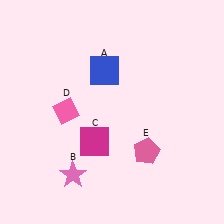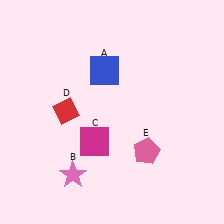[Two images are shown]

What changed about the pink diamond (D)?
In Image 1, D is pink. In Image 2, it changed to red.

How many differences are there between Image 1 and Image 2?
There is 1 difference between the two images.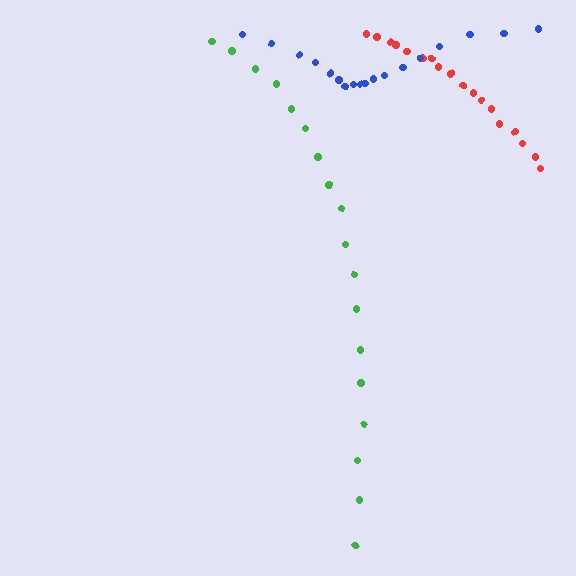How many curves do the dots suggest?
There are 3 distinct paths.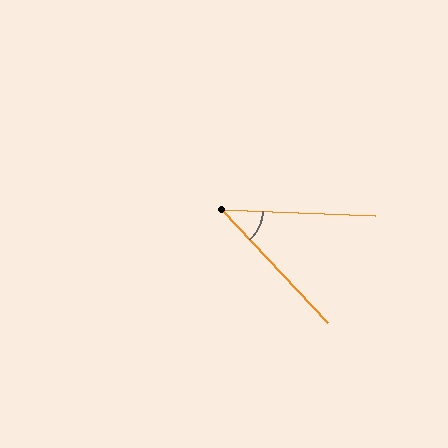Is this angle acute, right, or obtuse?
It is acute.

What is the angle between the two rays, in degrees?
Approximately 44 degrees.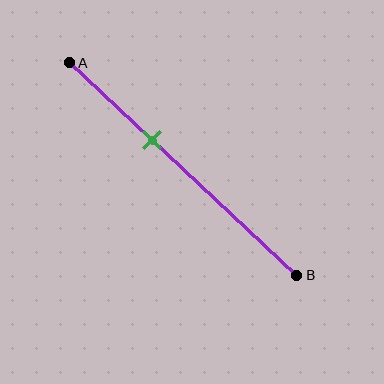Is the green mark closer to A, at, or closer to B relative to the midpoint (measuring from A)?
The green mark is closer to point A than the midpoint of segment AB.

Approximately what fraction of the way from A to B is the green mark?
The green mark is approximately 35% of the way from A to B.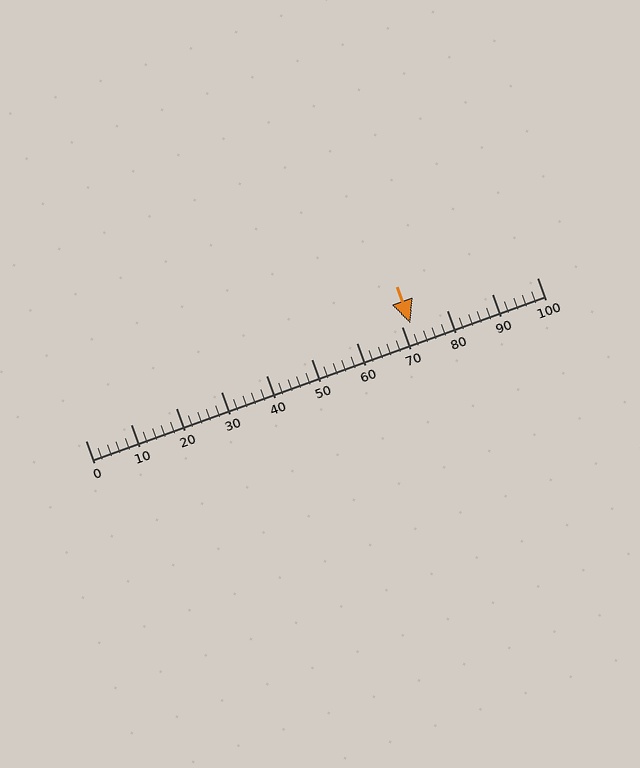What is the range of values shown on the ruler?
The ruler shows values from 0 to 100.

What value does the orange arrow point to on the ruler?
The orange arrow points to approximately 72.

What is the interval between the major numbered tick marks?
The major tick marks are spaced 10 units apart.